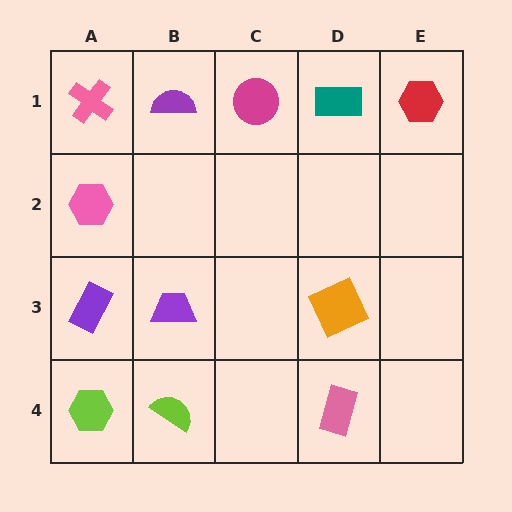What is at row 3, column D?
An orange square.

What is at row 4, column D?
A pink rectangle.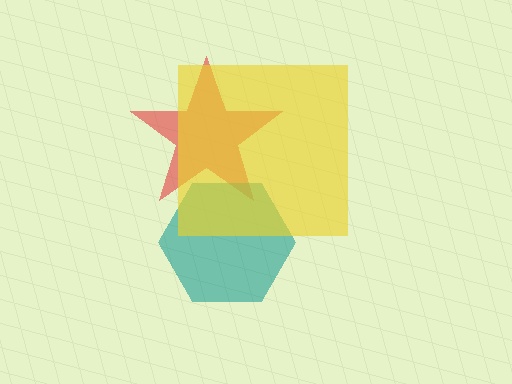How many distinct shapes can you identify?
There are 3 distinct shapes: a red star, a teal hexagon, a yellow square.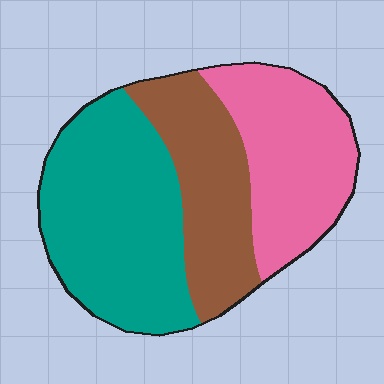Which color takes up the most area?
Teal, at roughly 45%.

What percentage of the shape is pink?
Pink covers around 30% of the shape.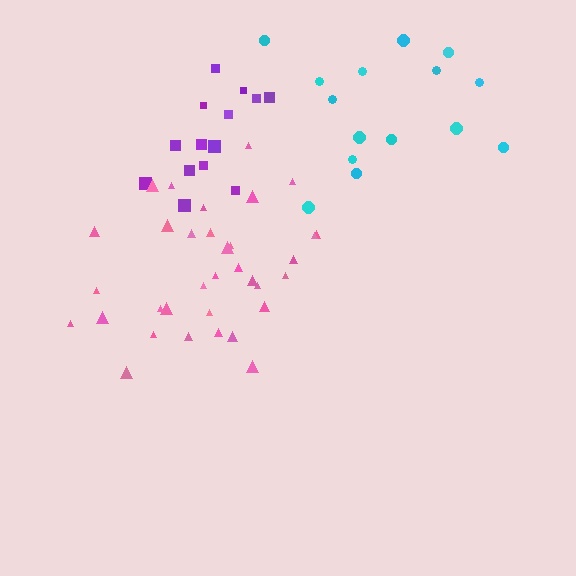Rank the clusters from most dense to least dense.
pink, purple, cyan.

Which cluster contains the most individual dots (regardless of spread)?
Pink (35).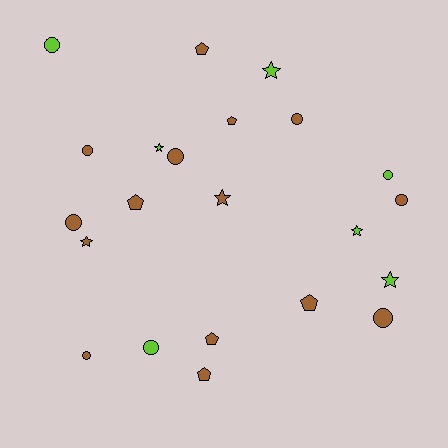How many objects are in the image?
There are 22 objects.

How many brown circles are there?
There are 7 brown circles.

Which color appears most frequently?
Brown, with 15 objects.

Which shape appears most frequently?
Circle, with 10 objects.